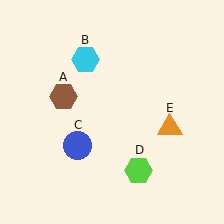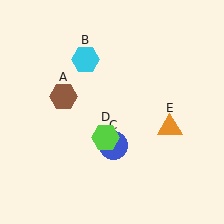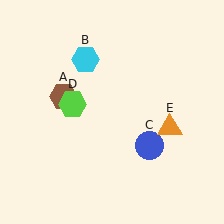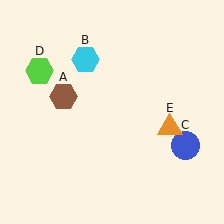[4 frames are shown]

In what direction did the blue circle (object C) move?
The blue circle (object C) moved right.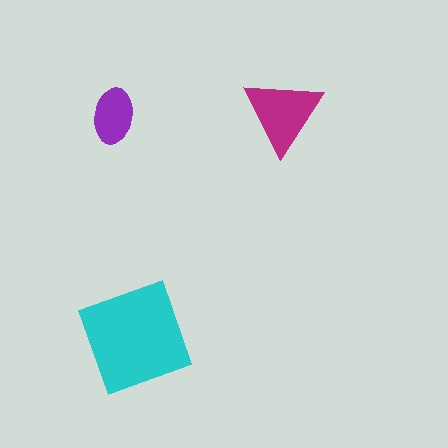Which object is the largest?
The cyan square.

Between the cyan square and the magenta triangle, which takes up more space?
The cyan square.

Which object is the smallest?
The purple ellipse.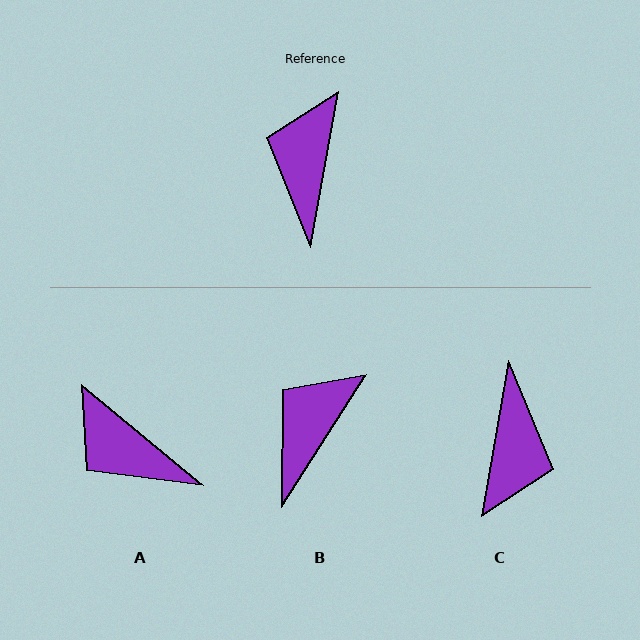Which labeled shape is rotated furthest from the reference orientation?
C, about 179 degrees away.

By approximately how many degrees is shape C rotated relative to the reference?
Approximately 179 degrees clockwise.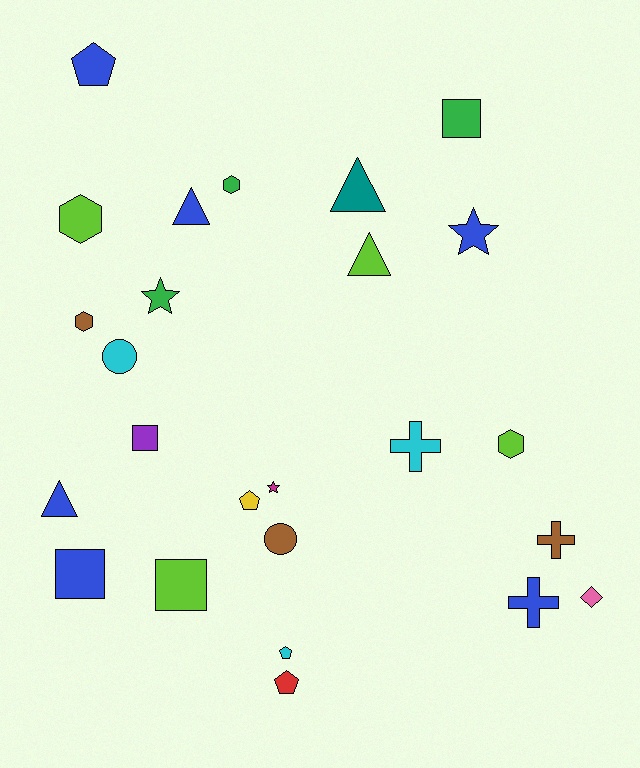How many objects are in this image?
There are 25 objects.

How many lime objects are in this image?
There are 4 lime objects.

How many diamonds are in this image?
There is 1 diamond.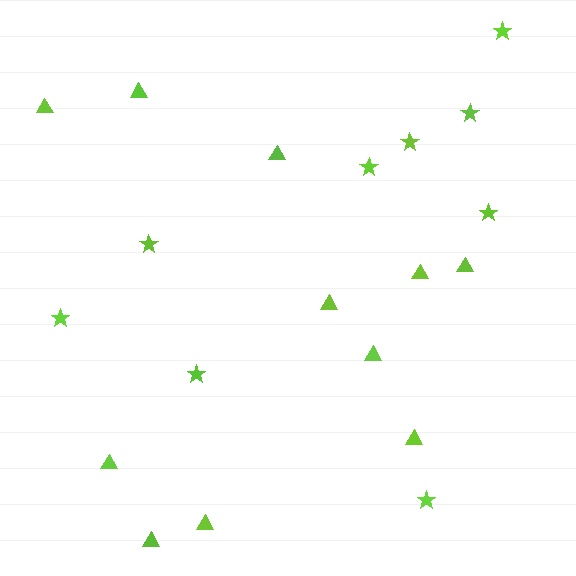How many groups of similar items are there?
There are 2 groups: one group of triangles (11) and one group of stars (9).